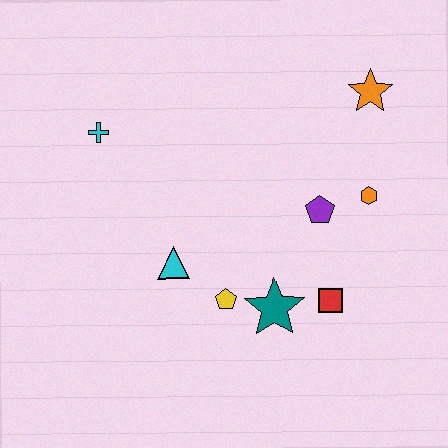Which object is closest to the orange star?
The orange hexagon is closest to the orange star.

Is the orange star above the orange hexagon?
Yes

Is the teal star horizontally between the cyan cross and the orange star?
Yes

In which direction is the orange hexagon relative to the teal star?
The orange hexagon is above the teal star.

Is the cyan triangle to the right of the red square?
No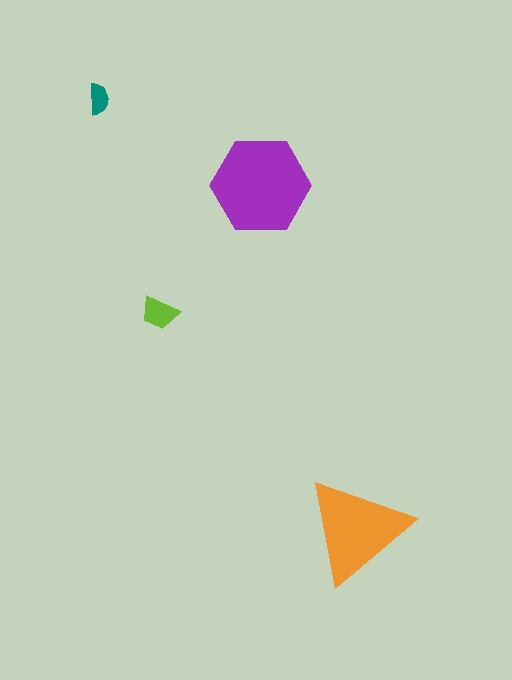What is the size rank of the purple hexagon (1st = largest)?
1st.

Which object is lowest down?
The orange triangle is bottommost.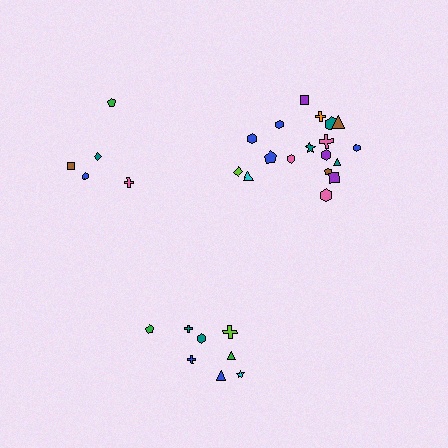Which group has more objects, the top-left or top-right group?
The top-right group.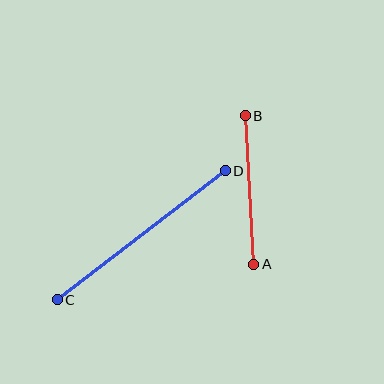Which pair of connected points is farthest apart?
Points C and D are farthest apart.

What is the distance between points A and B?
The distance is approximately 149 pixels.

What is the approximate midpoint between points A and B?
The midpoint is at approximately (250, 190) pixels.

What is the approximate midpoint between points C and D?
The midpoint is at approximately (141, 235) pixels.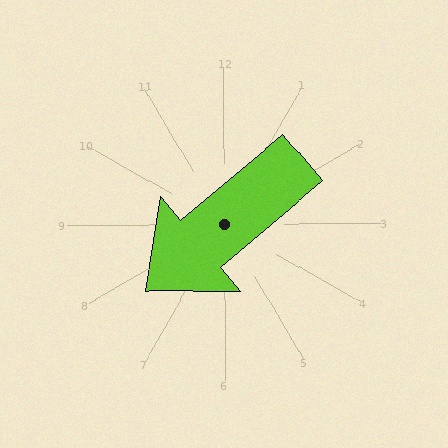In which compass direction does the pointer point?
Southwest.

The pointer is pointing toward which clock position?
Roughly 8 o'clock.